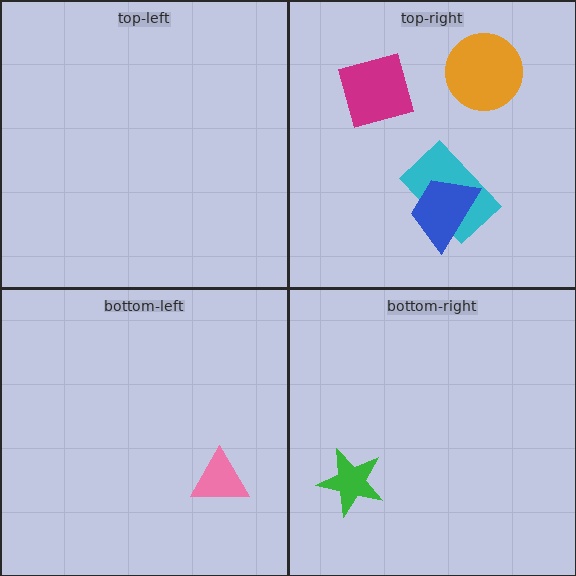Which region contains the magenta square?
The top-right region.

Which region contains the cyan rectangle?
The top-right region.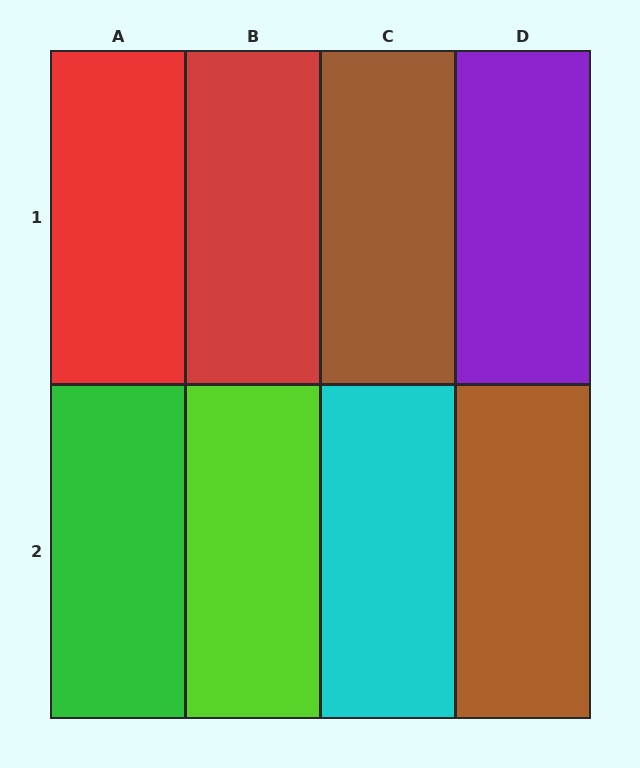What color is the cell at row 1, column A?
Red.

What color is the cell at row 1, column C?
Brown.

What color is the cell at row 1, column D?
Purple.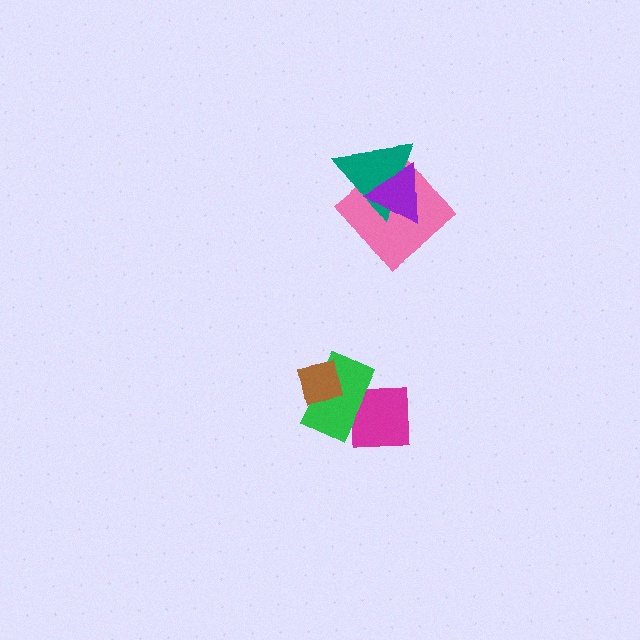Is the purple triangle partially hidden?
No, no other shape covers it.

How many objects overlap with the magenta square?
1 object overlaps with the magenta square.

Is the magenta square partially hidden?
Yes, it is partially covered by another shape.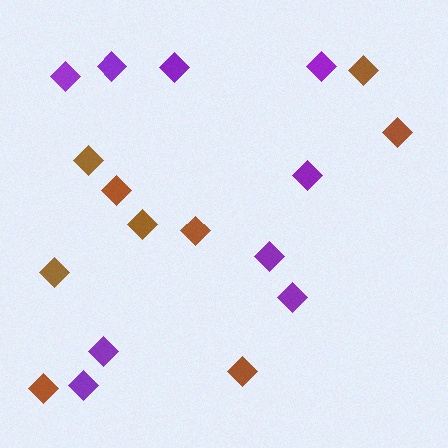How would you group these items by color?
There are 2 groups: one group of purple diamonds (9) and one group of brown diamonds (9).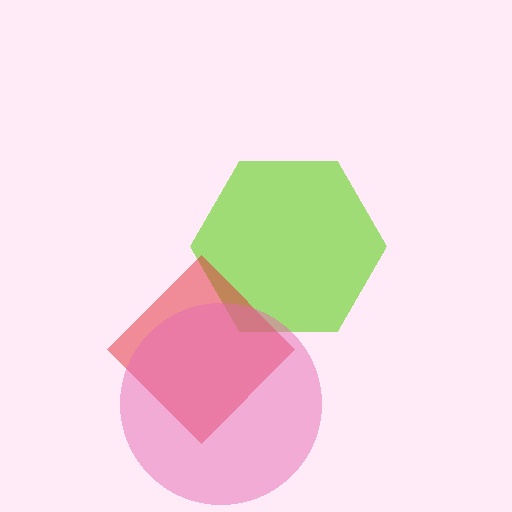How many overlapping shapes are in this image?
There are 3 overlapping shapes in the image.